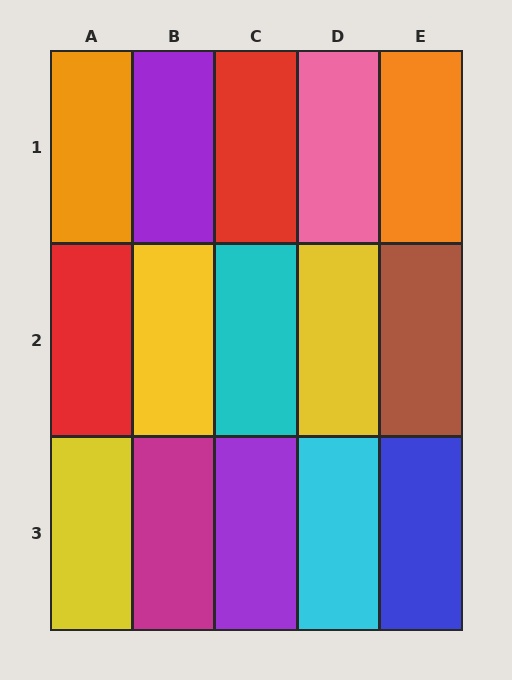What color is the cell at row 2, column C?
Cyan.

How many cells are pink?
1 cell is pink.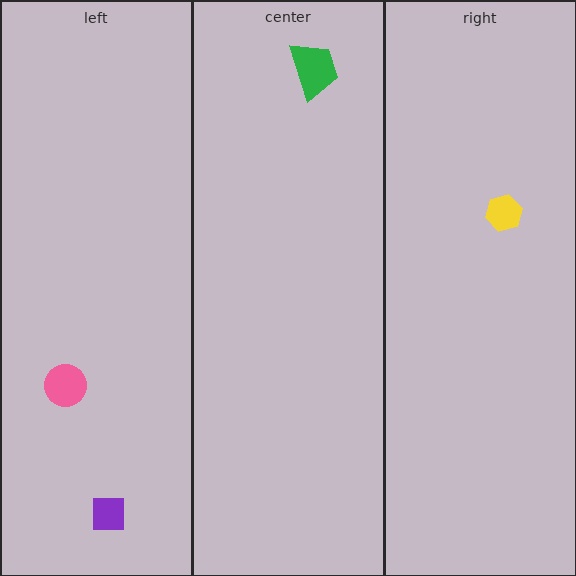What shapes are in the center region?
The green trapezoid.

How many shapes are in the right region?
1.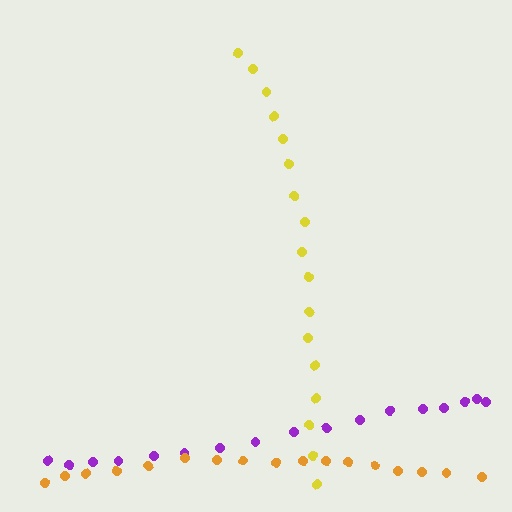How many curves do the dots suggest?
There are 3 distinct paths.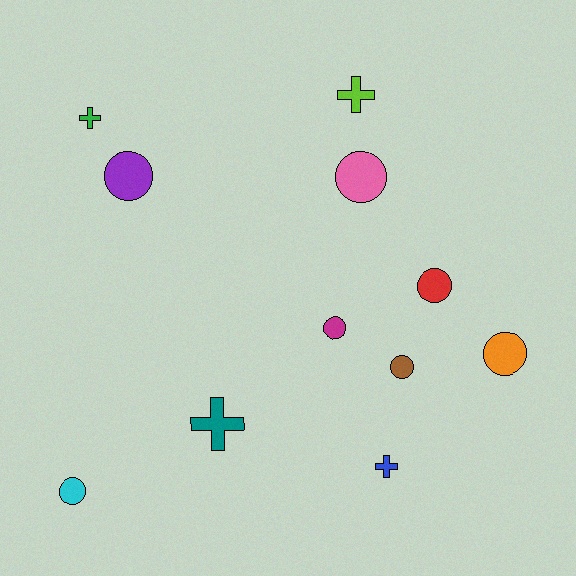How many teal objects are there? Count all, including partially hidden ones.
There is 1 teal object.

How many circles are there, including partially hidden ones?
There are 7 circles.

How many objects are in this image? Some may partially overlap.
There are 11 objects.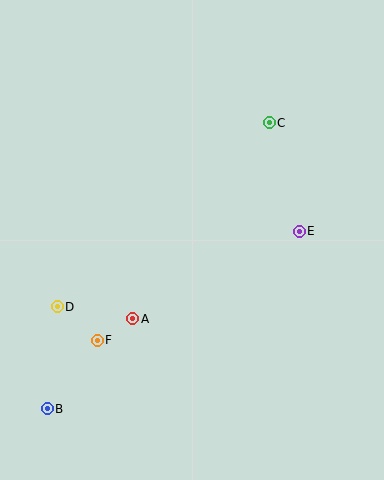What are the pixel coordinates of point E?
Point E is at (299, 231).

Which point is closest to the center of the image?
Point A at (133, 319) is closest to the center.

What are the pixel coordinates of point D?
Point D is at (57, 307).